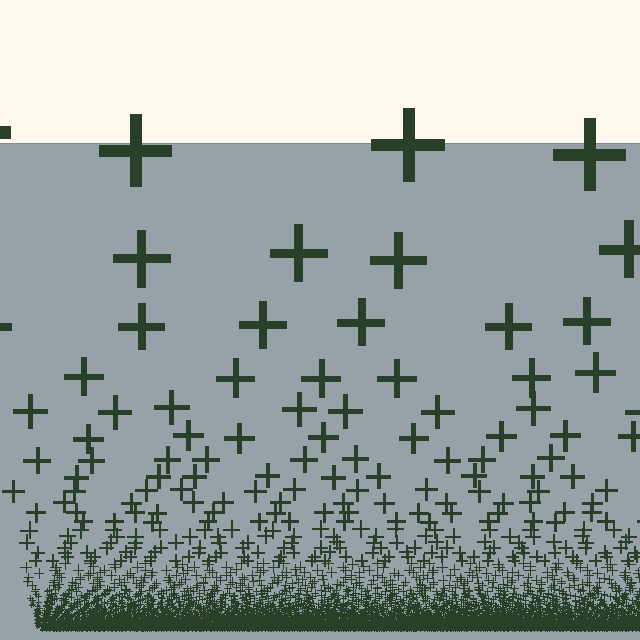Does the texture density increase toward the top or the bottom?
Density increases toward the bottom.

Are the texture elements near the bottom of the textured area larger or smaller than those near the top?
Smaller. The gradient is inverted — elements near the bottom are smaller and denser.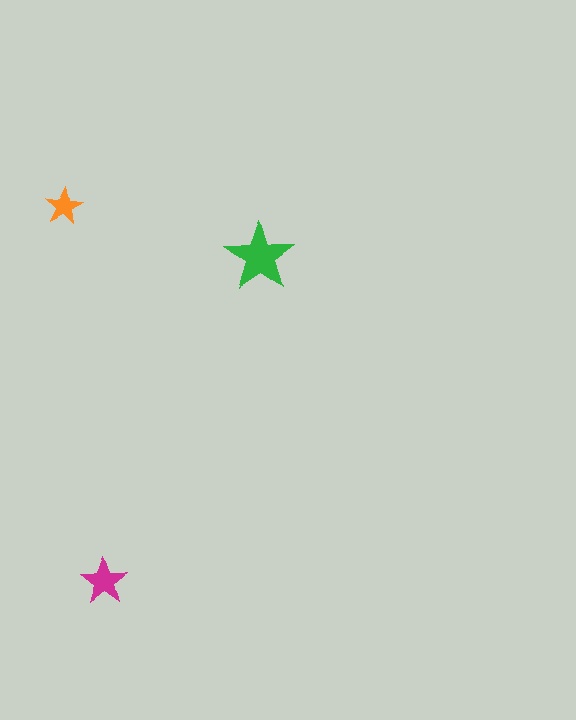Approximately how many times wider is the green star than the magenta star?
About 1.5 times wider.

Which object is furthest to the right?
The green star is rightmost.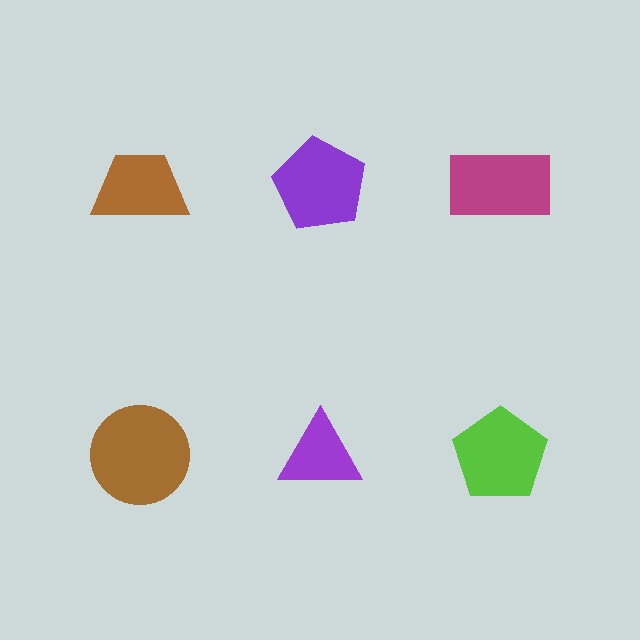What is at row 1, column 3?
A magenta rectangle.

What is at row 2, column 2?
A purple triangle.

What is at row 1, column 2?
A purple pentagon.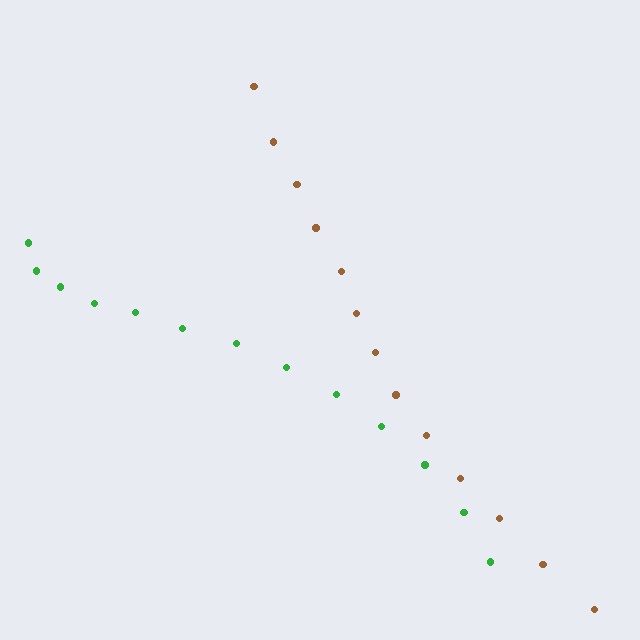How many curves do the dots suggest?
There are 2 distinct paths.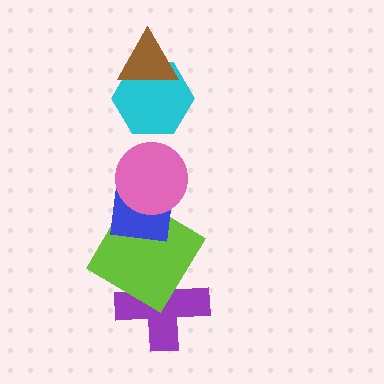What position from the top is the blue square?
The blue square is 4th from the top.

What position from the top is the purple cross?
The purple cross is 6th from the top.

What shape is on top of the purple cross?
The lime diamond is on top of the purple cross.